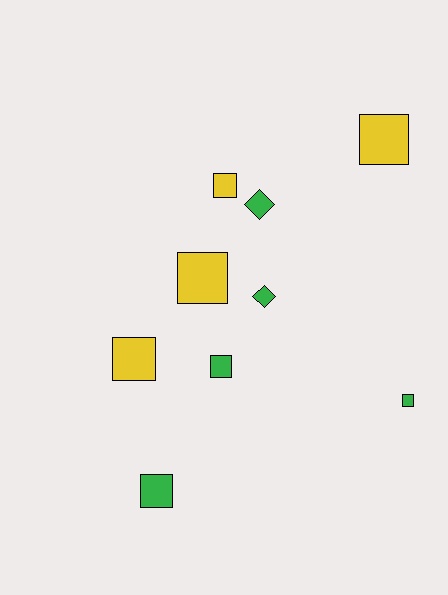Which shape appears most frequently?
Square, with 7 objects.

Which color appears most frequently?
Green, with 5 objects.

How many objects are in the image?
There are 9 objects.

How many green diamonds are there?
There are 2 green diamonds.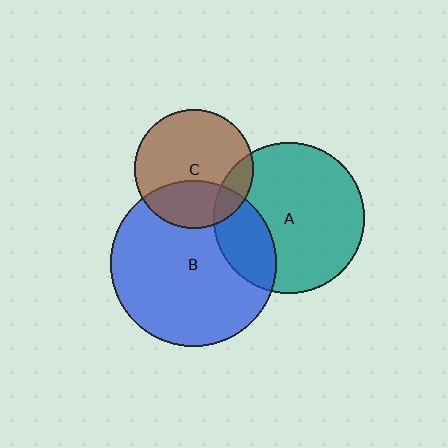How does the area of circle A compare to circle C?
Approximately 1.6 times.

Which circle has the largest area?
Circle B (blue).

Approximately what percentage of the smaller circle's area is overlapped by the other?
Approximately 25%.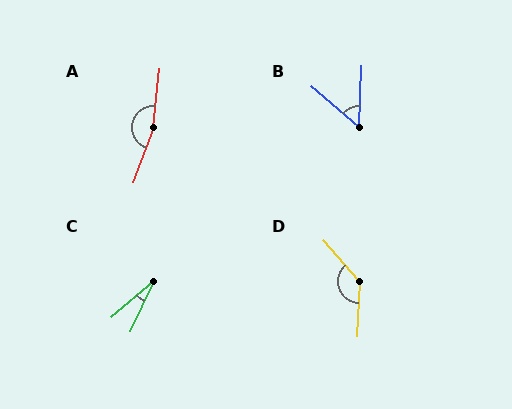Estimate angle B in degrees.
Approximately 51 degrees.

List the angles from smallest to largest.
C (24°), B (51°), D (137°), A (166°).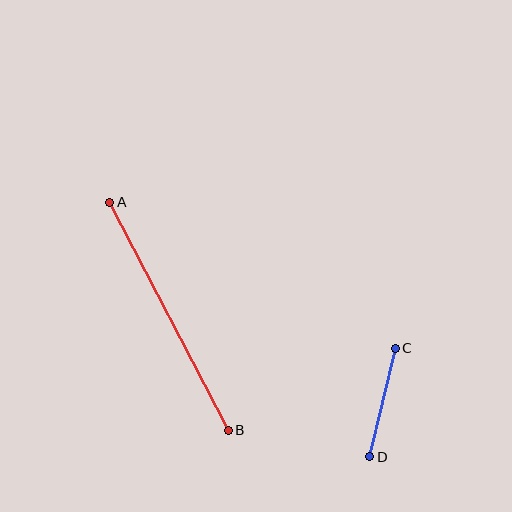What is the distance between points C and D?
The distance is approximately 111 pixels.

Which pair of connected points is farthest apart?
Points A and B are farthest apart.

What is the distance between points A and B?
The distance is approximately 257 pixels.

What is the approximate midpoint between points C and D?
The midpoint is at approximately (382, 402) pixels.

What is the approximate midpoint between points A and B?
The midpoint is at approximately (169, 316) pixels.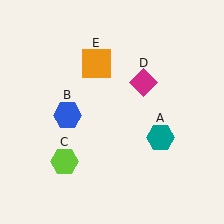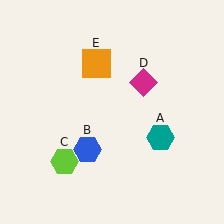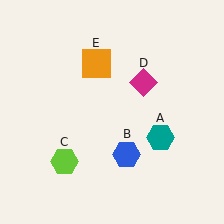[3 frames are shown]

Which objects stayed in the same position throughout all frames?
Teal hexagon (object A) and lime hexagon (object C) and magenta diamond (object D) and orange square (object E) remained stationary.